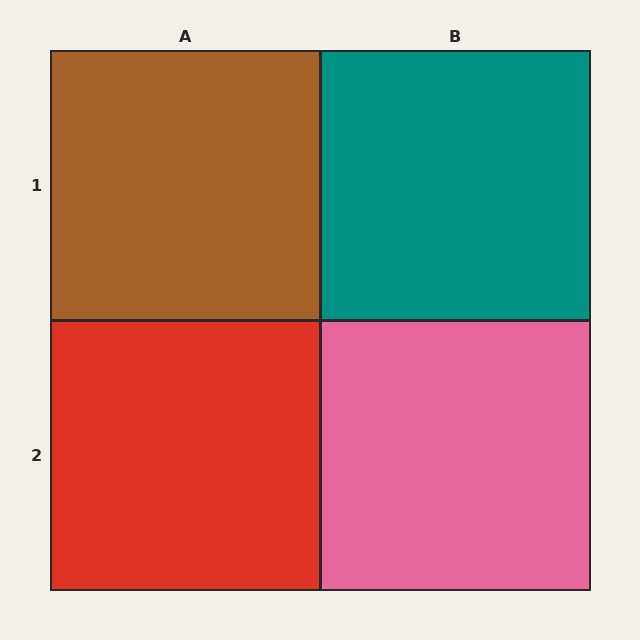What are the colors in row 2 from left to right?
Red, pink.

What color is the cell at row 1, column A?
Brown.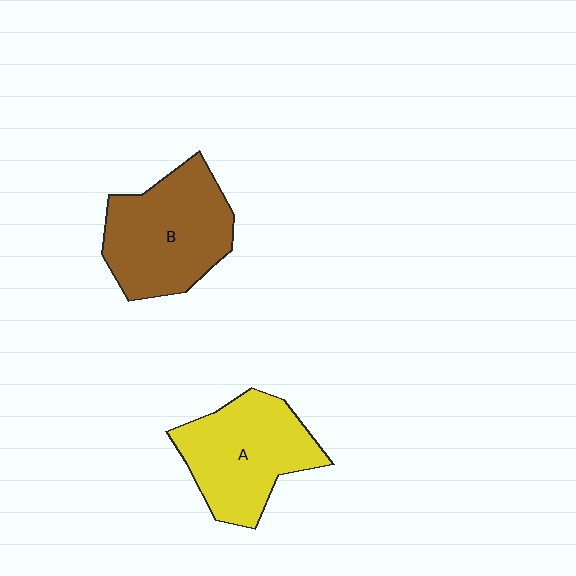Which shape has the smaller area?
Shape A (yellow).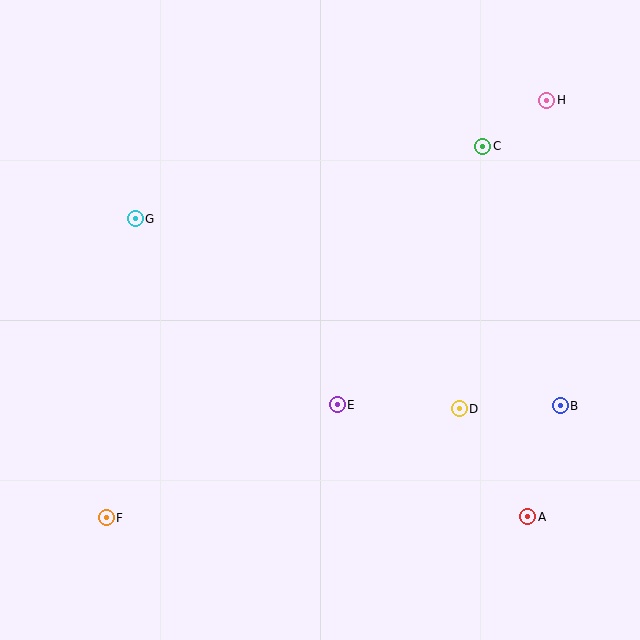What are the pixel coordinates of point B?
Point B is at (560, 406).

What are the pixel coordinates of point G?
Point G is at (135, 219).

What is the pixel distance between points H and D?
The distance between H and D is 321 pixels.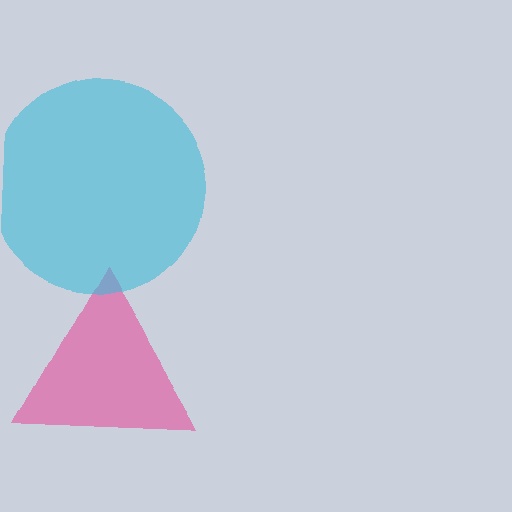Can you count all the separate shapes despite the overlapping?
Yes, there are 2 separate shapes.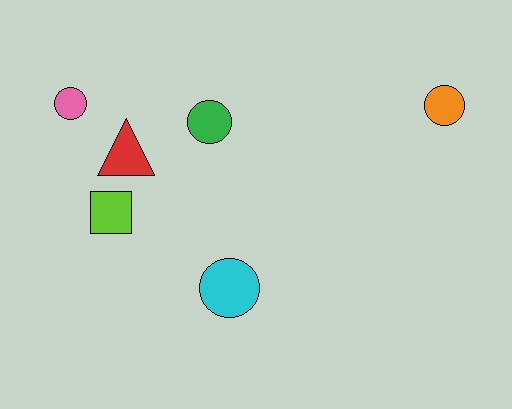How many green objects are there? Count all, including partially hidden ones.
There is 1 green object.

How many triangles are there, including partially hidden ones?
There is 1 triangle.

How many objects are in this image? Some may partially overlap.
There are 6 objects.